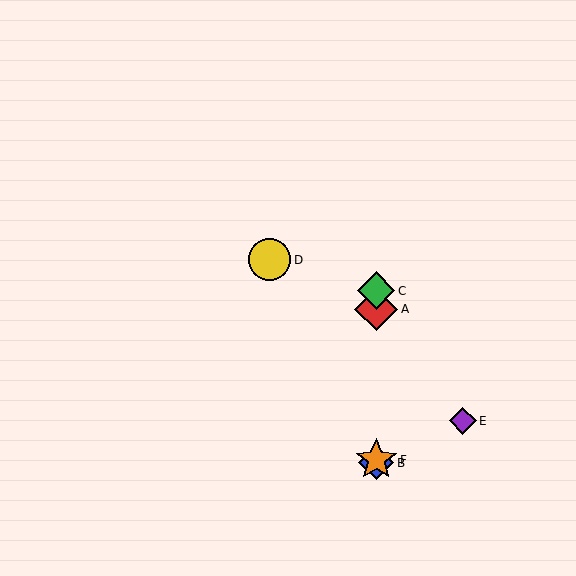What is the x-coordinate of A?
Object A is at x≈376.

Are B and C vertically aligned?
Yes, both are at x≈376.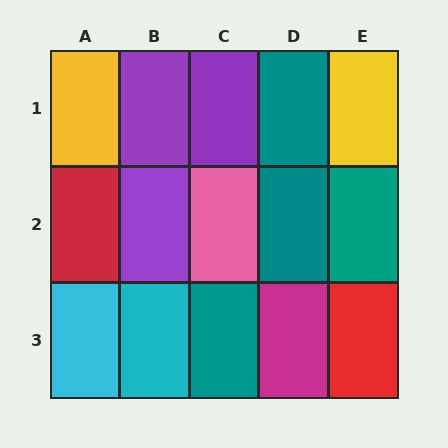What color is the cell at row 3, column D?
Magenta.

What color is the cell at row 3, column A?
Cyan.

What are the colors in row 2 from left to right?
Red, purple, pink, teal, teal.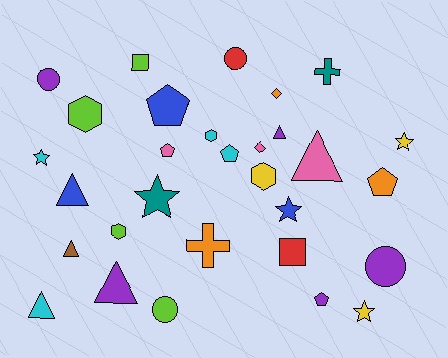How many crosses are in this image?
There are 2 crosses.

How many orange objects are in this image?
There are 3 orange objects.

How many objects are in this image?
There are 30 objects.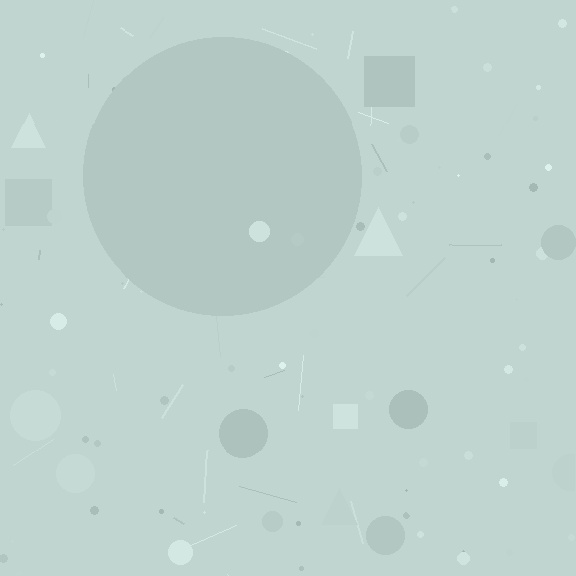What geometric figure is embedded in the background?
A circle is embedded in the background.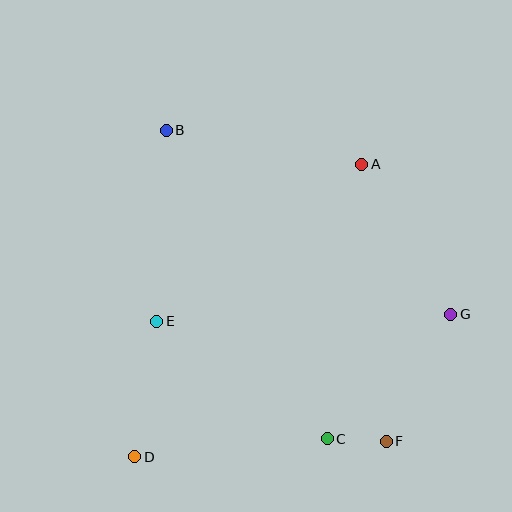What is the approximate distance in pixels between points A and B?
The distance between A and B is approximately 198 pixels.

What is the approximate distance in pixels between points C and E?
The distance between C and E is approximately 207 pixels.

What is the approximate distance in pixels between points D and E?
The distance between D and E is approximately 137 pixels.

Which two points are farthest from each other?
Points B and F are farthest from each other.